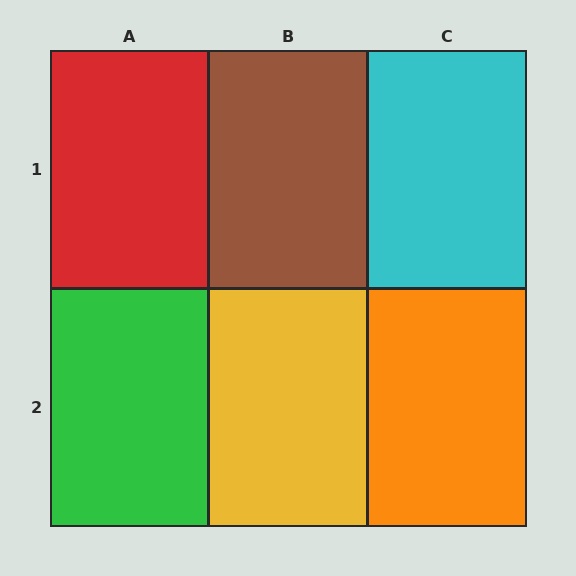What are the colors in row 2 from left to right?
Green, yellow, orange.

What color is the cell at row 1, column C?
Cyan.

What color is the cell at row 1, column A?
Red.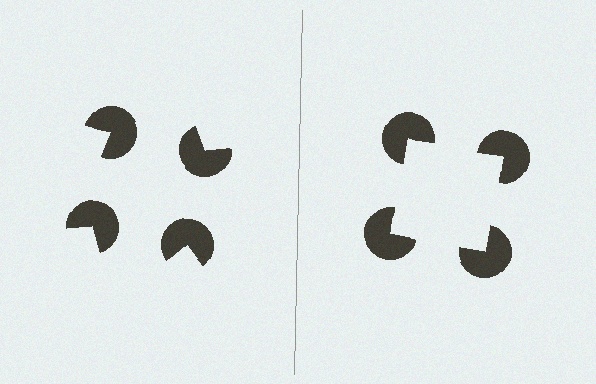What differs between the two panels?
The pac-man discs are positioned identically on both sides; only the wedge orientations differ. On the right they align to a square; on the left they are misaligned.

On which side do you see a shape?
An illusory square appears on the right side. On the left side the wedge cuts are rotated, so no coherent shape forms.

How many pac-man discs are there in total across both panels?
8 — 4 on each side.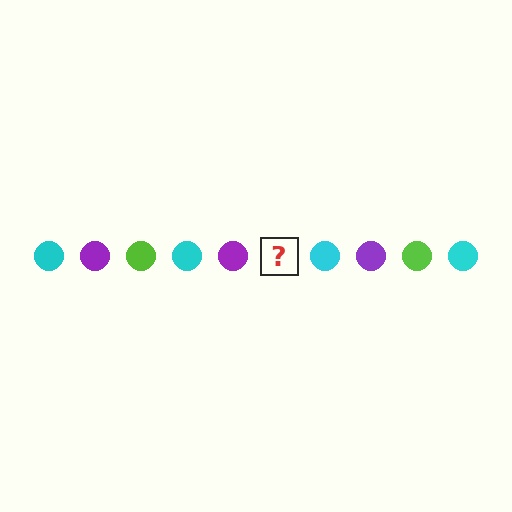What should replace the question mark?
The question mark should be replaced with a lime circle.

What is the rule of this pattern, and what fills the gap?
The rule is that the pattern cycles through cyan, purple, lime circles. The gap should be filled with a lime circle.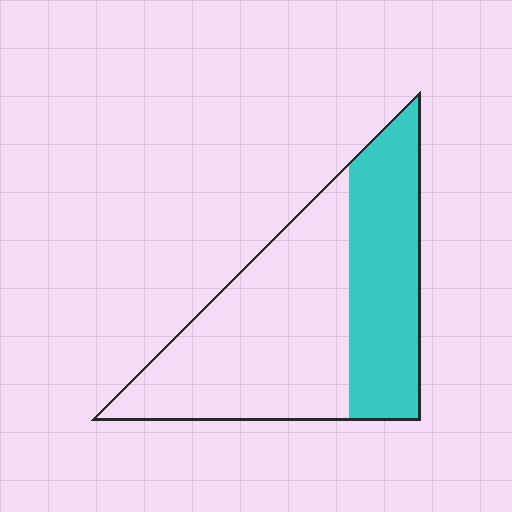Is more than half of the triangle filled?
No.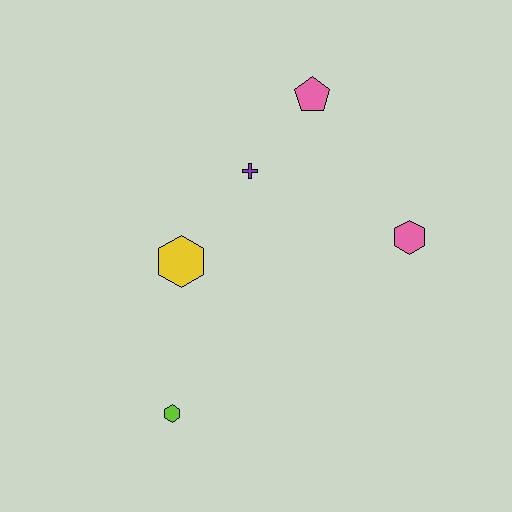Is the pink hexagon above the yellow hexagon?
Yes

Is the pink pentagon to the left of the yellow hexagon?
No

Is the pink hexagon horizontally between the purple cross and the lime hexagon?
No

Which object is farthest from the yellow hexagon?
The pink hexagon is farthest from the yellow hexagon.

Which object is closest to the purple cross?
The pink pentagon is closest to the purple cross.